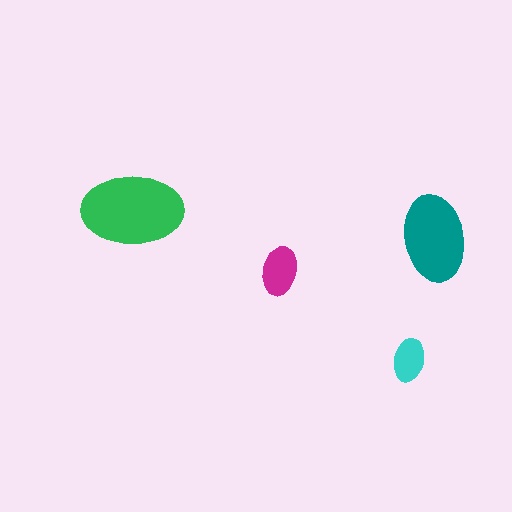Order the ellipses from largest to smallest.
the green one, the teal one, the magenta one, the cyan one.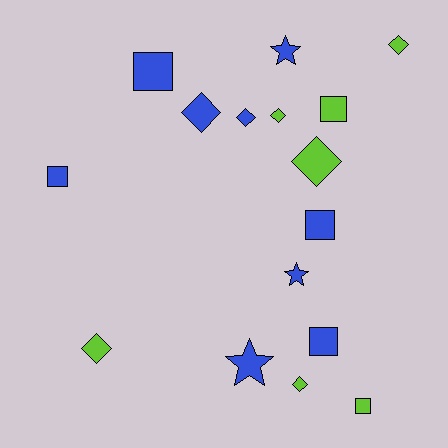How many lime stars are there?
There are no lime stars.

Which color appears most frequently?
Blue, with 9 objects.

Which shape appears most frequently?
Diamond, with 7 objects.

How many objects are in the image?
There are 16 objects.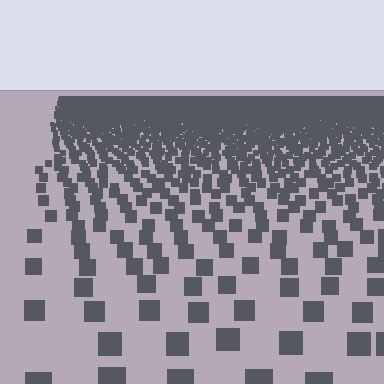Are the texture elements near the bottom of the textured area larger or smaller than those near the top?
Larger. Near the bottom, elements are closer to the viewer and appear at a bigger on-screen size.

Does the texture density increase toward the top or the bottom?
Density increases toward the top.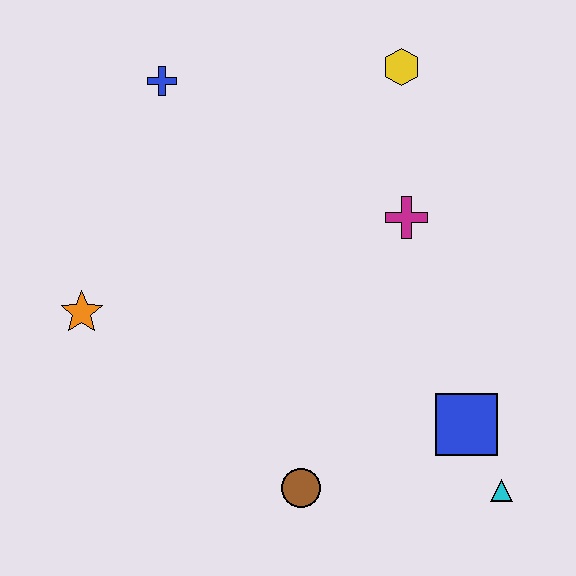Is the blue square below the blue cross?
Yes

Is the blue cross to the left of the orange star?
No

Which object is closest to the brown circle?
The blue square is closest to the brown circle.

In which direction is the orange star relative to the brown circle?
The orange star is to the left of the brown circle.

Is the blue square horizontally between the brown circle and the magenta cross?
No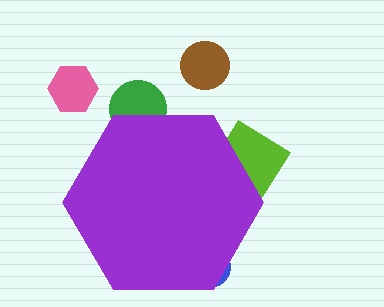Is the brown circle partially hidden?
No, the brown circle is fully visible.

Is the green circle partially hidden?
Yes, the green circle is partially hidden behind the purple hexagon.